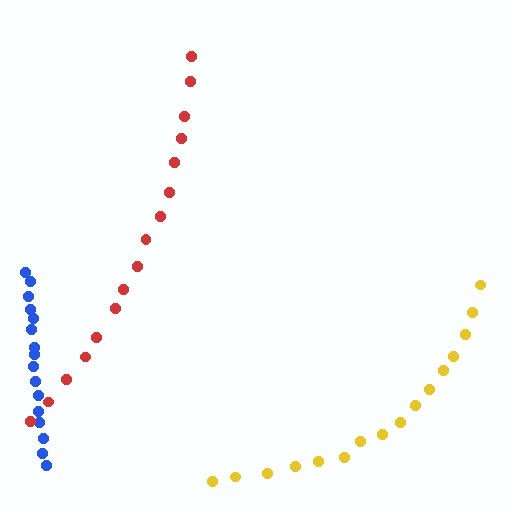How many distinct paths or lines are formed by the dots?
There are 3 distinct paths.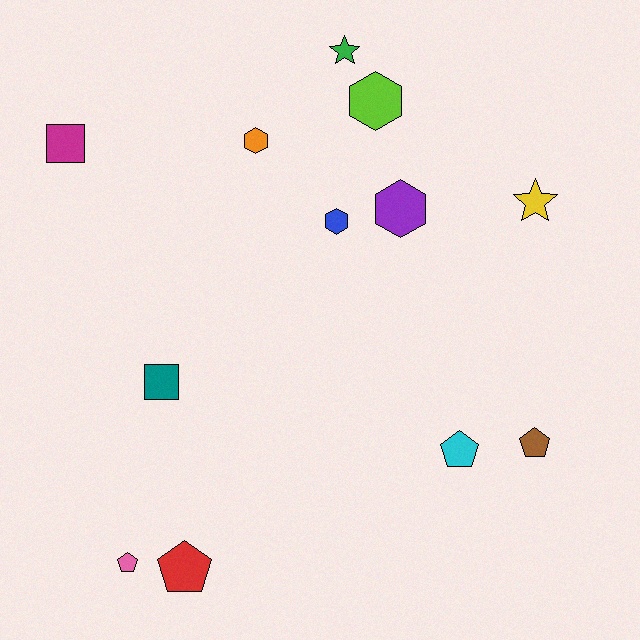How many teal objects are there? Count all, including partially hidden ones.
There is 1 teal object.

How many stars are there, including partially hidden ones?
There are 2 stars.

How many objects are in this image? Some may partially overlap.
There are 12 objects.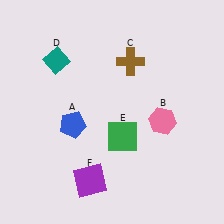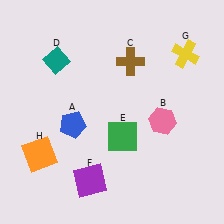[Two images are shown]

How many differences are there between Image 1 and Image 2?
There are 2 differences between the two images.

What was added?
A yellow cross (G), an orange square (H) were added in Image 2.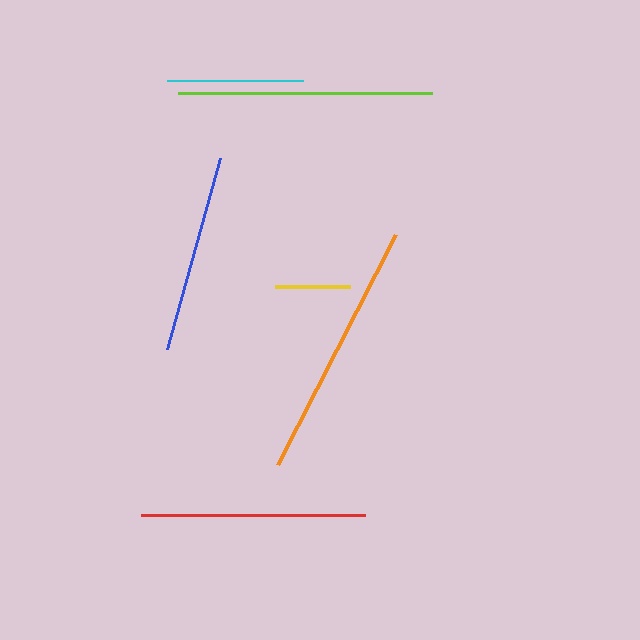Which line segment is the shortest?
The yellow line is the shortest at approximately 75 pixels.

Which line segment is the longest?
The orange line is the longest at approximately 259 pixels.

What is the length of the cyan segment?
The cyan segment is approximately 136 pixels long.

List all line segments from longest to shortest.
From longest to shortest: orange, lime, red, blue, cyan, yellow.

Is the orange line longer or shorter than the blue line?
The orange line is longer than the blue line.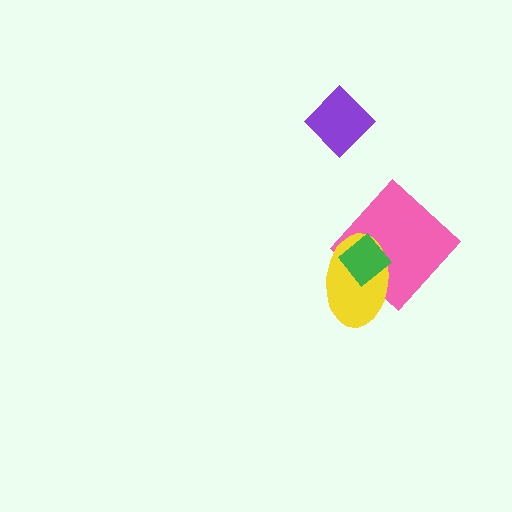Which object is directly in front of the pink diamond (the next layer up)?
The yellow ellipse is directly in front of the pink diamond.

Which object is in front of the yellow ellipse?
The green diamond is in front of the yellow ellipse.